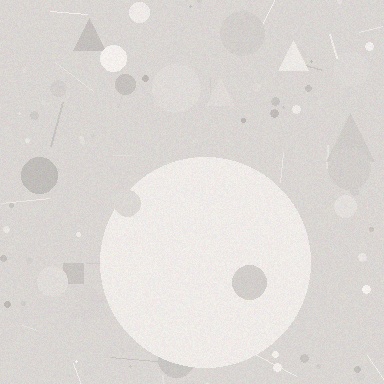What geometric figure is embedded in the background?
A circle is embedded in the background.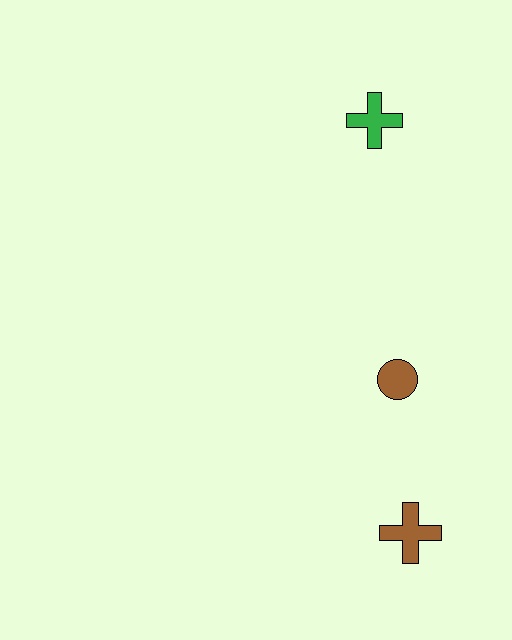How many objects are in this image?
There are 3 objects.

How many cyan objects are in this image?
There are no cyan objects.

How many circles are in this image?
There is 1 circle.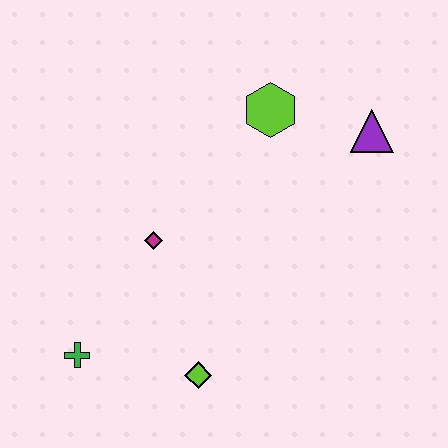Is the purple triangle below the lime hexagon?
Yes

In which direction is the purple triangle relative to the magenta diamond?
The purple triangle is to the right of the magenta diamond.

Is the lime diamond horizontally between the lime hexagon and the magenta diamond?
Yes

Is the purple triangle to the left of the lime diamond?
No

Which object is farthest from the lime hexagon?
The green cross is farthest from the lime hexagon.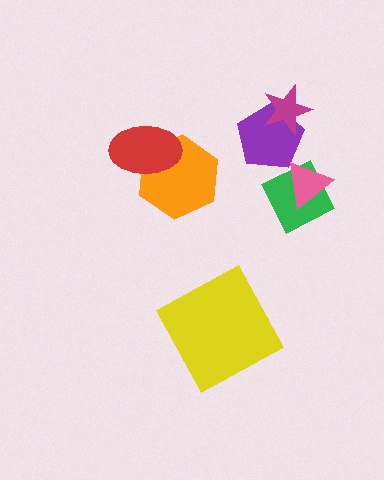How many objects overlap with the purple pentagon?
2 objects overlap with the purple pentagon.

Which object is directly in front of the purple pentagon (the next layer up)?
The green diamond is directly in front of the purple pentagon.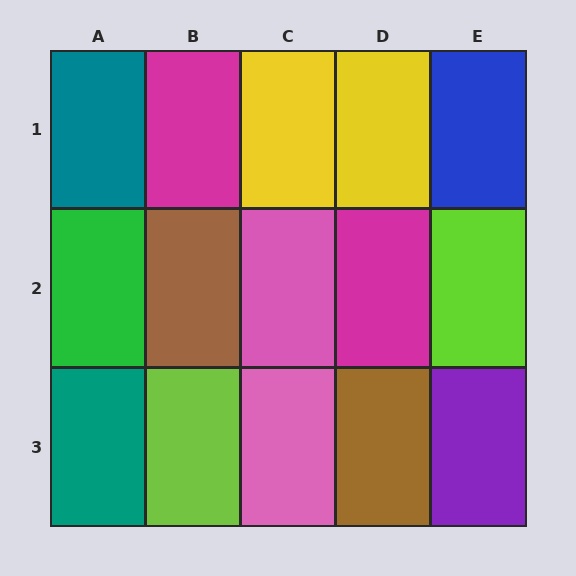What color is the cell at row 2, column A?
Green.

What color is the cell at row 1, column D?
Yellow.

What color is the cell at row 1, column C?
Yellow.